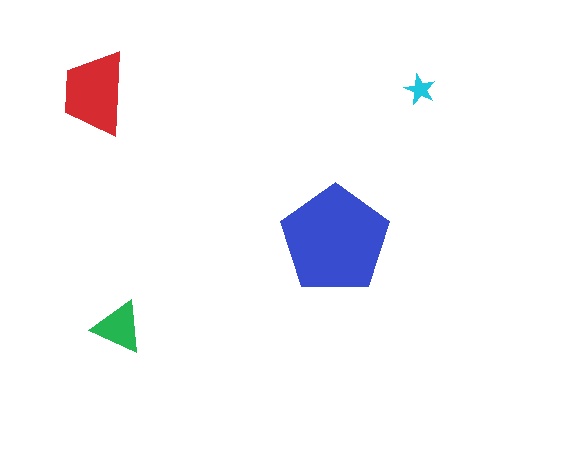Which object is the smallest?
The cyan star.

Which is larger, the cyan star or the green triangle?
The green triangle.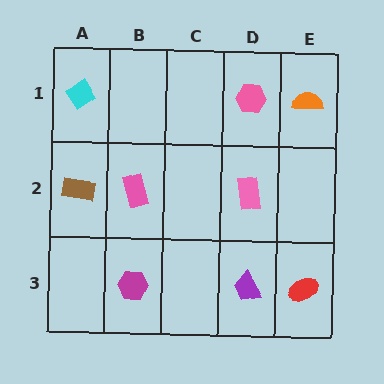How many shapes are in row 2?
3 shapes.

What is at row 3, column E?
A red ellipse.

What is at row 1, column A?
A cyan diamond.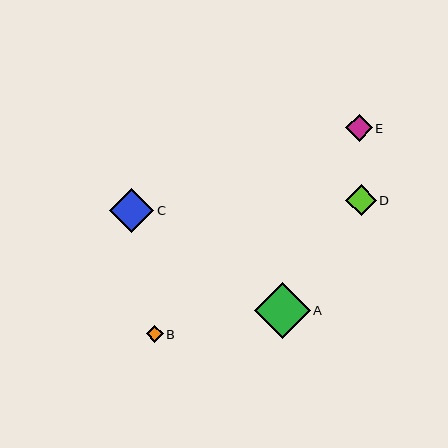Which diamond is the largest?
Diamond A is the largest with a size of approximately 56 pixels.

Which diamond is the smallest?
Diamond B is the smallest with a size of approximately 17 pixels.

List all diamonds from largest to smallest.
From largest to smallest: A, C, D, E, B.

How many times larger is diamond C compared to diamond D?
Diamond C is approximately 1.5 times the size of diamond D.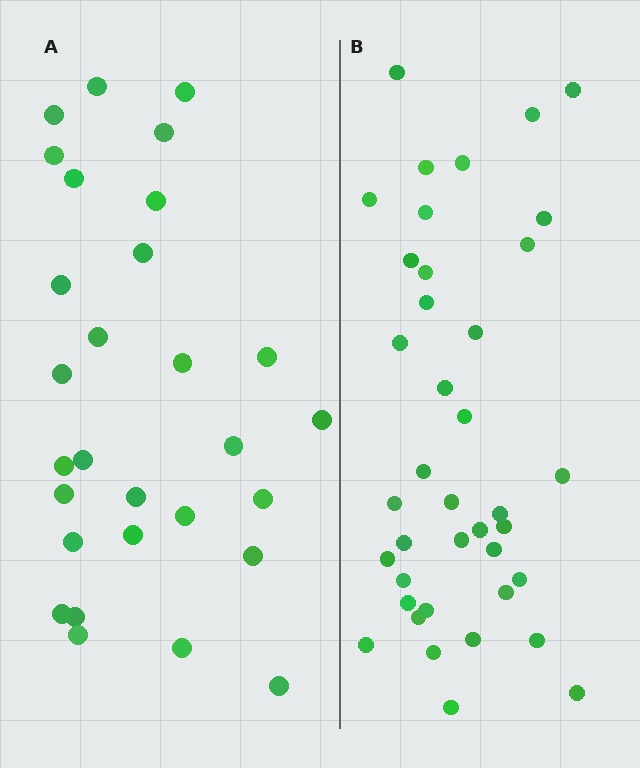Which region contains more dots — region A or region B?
Region B (the right region) has more dots.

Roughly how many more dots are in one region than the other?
Region B has roughly 10 or so more dots than region A.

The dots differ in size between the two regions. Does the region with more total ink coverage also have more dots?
No. Region A has more total ink coverage because its dots are larger, but region B actually contains more individual dots. Total area can be misleading — the number of items is what matters here.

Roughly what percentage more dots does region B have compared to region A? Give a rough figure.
About 35% more.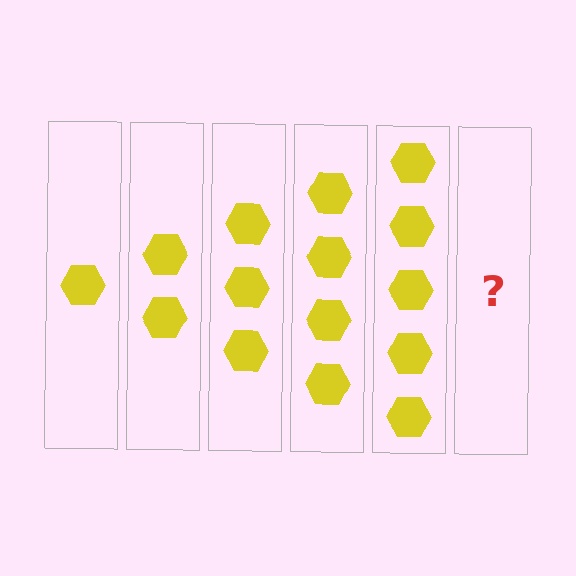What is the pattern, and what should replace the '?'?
The pattern is that each step adds one more hexagon. The '?' should be 6 hexagons.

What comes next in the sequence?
The next element should be 6 hexagons.